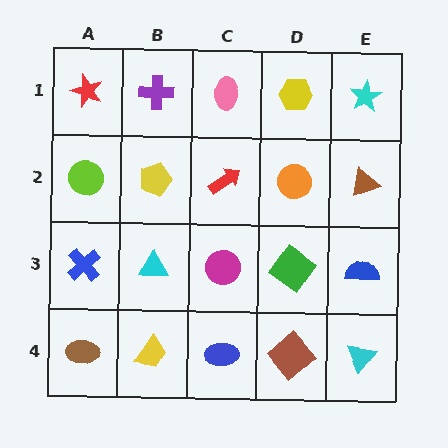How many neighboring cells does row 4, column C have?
3.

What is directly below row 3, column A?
A brown ellipse.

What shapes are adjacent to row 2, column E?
A cyan star (row 1, column E), a blue semicircle (row 3, column E), an orange circle (row 2, column D).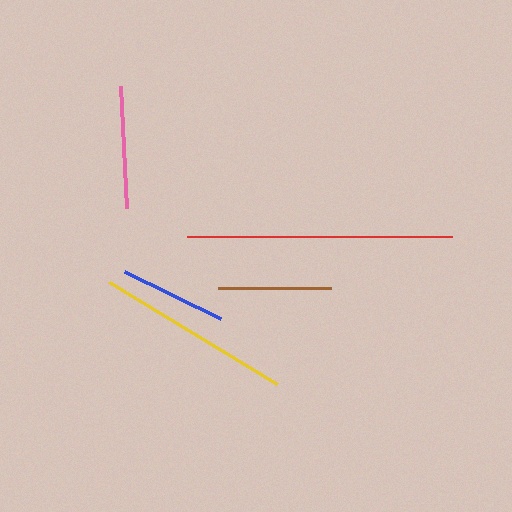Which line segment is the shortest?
The blue line is the shortest at approximately 107 pixels.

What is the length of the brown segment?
The brown segment is approximately 114 pixels long.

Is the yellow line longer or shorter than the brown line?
The yellow line is longer than the brown line.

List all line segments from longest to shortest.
From longest to shortest: red, yellow, pink, brown, blue.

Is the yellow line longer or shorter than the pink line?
The yellow line is longer than the pink line.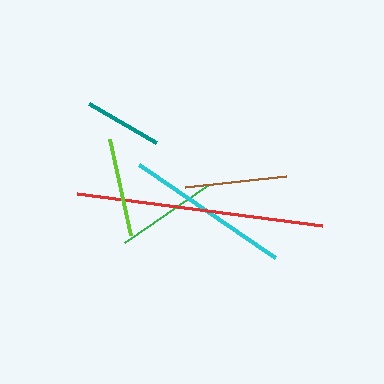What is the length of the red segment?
The red segment is approximately 248 pixels long.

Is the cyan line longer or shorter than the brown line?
The cyan line is longer than the brown line.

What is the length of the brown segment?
The brown segment is approximately 102 pixels long.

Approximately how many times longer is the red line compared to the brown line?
The red line is approximately 2.4 times the length of the brown line.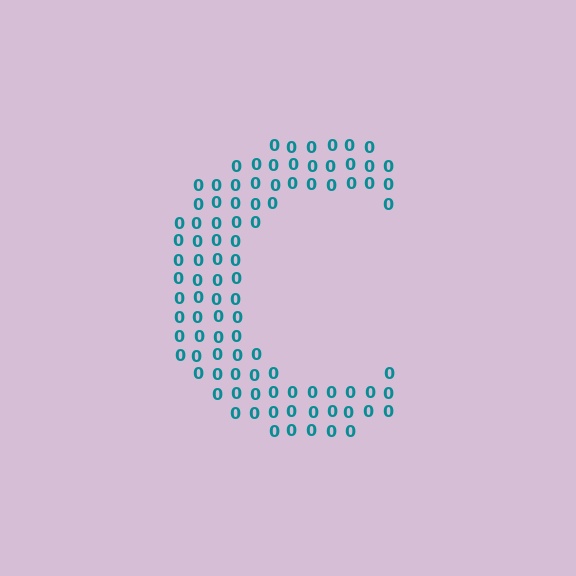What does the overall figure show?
The overall figure shows the letter C.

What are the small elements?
The small elements are digit 0's.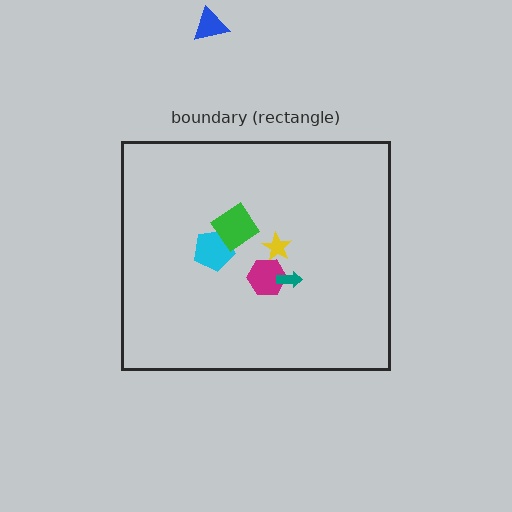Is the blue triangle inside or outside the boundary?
Outside.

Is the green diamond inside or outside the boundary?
Inside.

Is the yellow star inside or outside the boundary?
Inside.